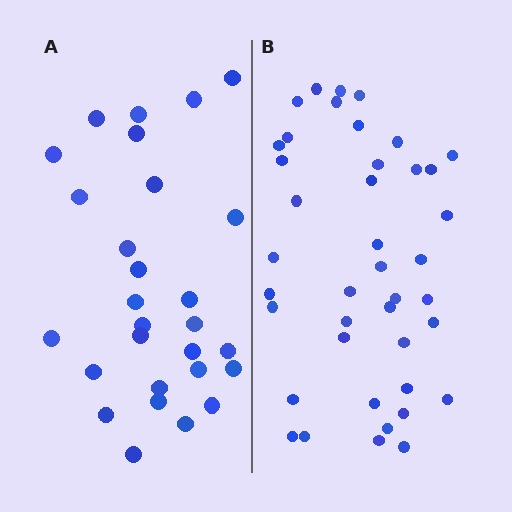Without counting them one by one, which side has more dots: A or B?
Region B (the right region) has more dots.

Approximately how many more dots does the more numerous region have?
Region B has approximately 15 more dots than region A.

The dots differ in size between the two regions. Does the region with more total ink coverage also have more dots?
No. Region A has more total ink coverage because its dots are larger, but region B actually contains more individual dots. Total area can be misleading — the number of items is what matters here.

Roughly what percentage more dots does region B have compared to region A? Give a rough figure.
About 45% more.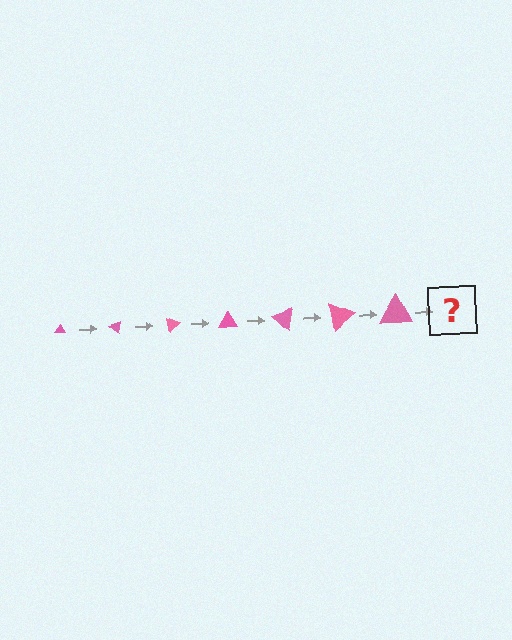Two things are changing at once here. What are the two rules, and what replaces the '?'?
The two rules are that the triangle grows larger each step and it rotates 40 degrees each step. The '?' should be a triangle, larger than the previous one and rotated 280 degrees from the start.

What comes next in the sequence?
The next element should be a triangle, larger than the previous one and rotated 280 degrees from the start.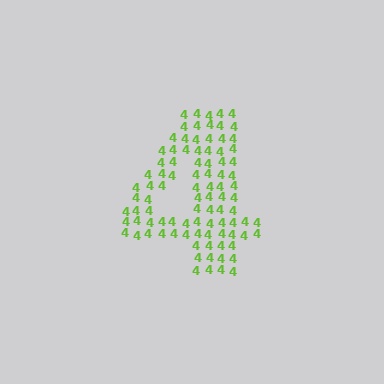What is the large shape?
The large shape is the digit 4.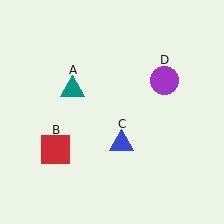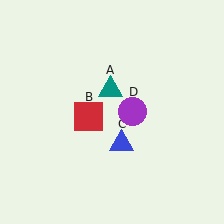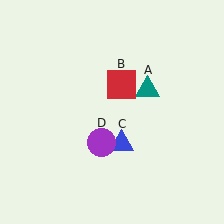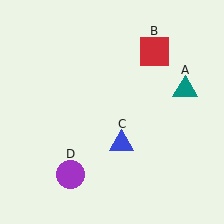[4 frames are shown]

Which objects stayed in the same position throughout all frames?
Blue triangle (object C) remained stationary.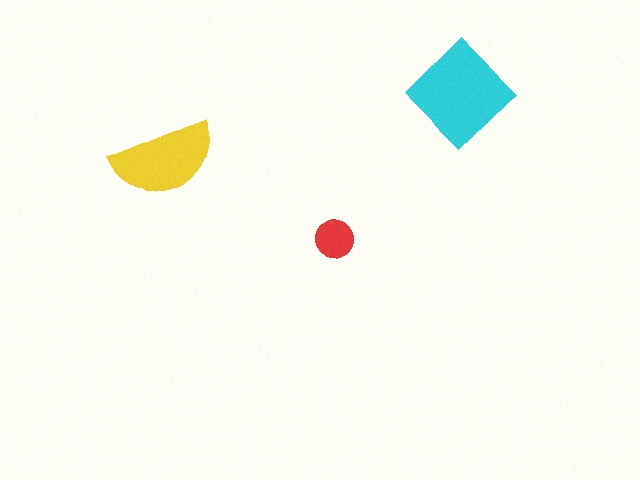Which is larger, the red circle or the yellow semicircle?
The yellow semicircle.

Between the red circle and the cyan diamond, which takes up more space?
The cyan diamond.